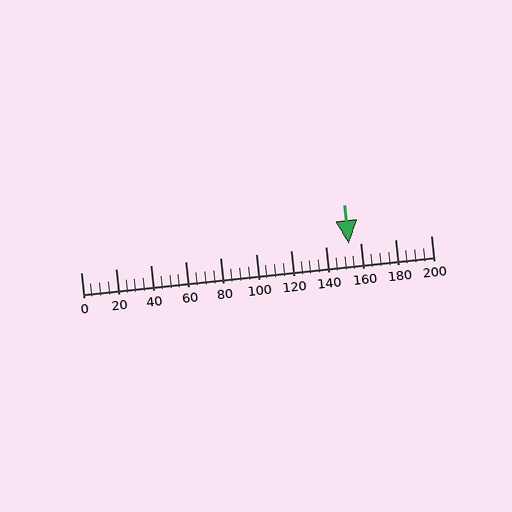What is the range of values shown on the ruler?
The ruler shows values from 0 to 200.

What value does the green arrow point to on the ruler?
The green arrow points to approximately 153.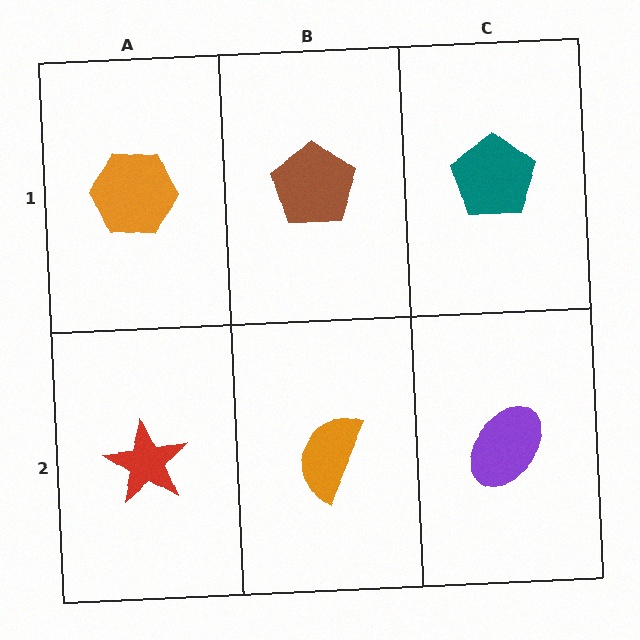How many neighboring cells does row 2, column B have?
3.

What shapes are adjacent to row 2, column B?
A brown pentagon (row 1, column B), a red star (row 2, column A), a purple ellipse (row 2, column C).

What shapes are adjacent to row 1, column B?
An orange semicircle (row 2, column B), an orange hexagon (row 1, column A), a teal pentagon (row 1, column C).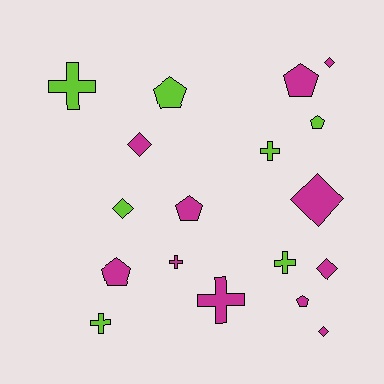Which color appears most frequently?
Magenta, with 11 objects.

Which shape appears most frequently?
Diamond, with 6 objects.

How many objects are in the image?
There are 18 objects.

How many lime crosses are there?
There are 4 lime crosses.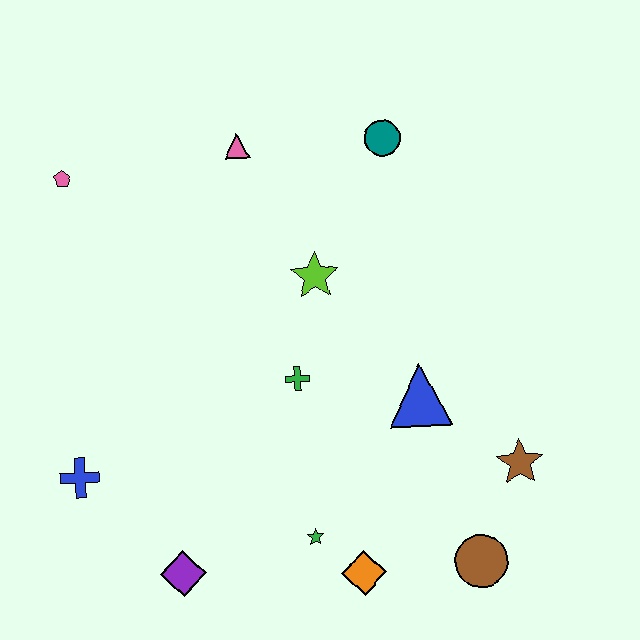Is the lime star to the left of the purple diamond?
No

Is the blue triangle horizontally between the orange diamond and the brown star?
Yes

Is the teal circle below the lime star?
No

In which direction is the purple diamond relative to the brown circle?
The purple diamond is to the left of the brown circle.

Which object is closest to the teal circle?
The pink triangle is closest to the teal circle.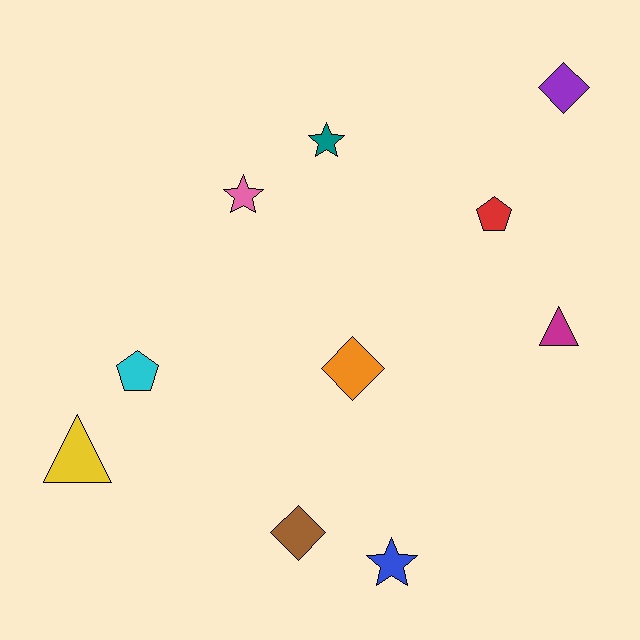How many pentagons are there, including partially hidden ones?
There are 2 pentagons.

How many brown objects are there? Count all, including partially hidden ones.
There is 1 brown object.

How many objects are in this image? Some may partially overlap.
There are 10 objects.